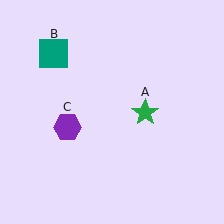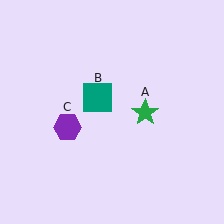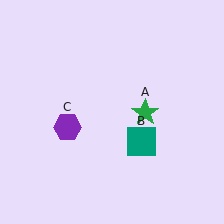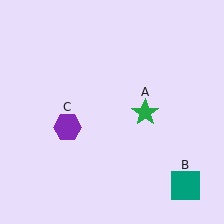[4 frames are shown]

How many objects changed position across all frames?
1 object changed position: teal square (object B).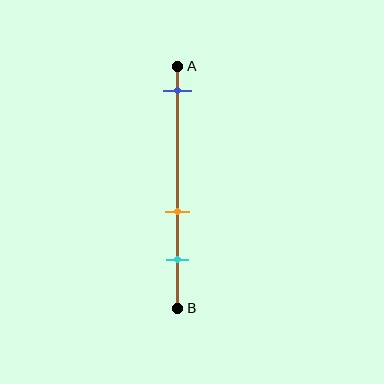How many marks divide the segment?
There are 3 marks dividing the segment.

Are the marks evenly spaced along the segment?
No, the marks are not evenly spaced.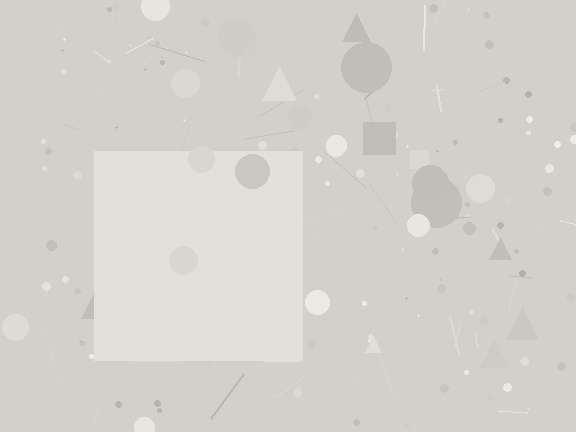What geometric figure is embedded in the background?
A square is embedded in the background.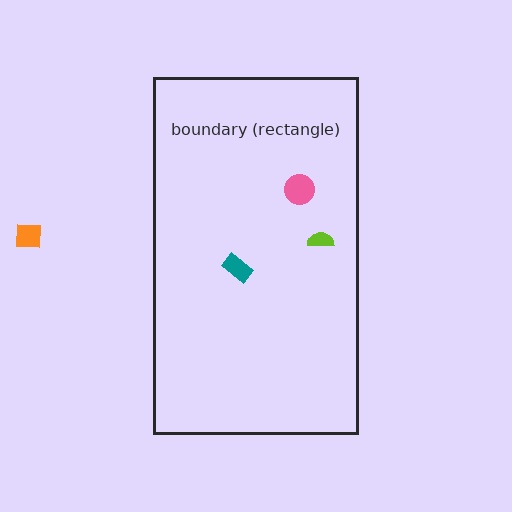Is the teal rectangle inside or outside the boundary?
Inside.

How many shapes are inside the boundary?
3 inside, 1 outside.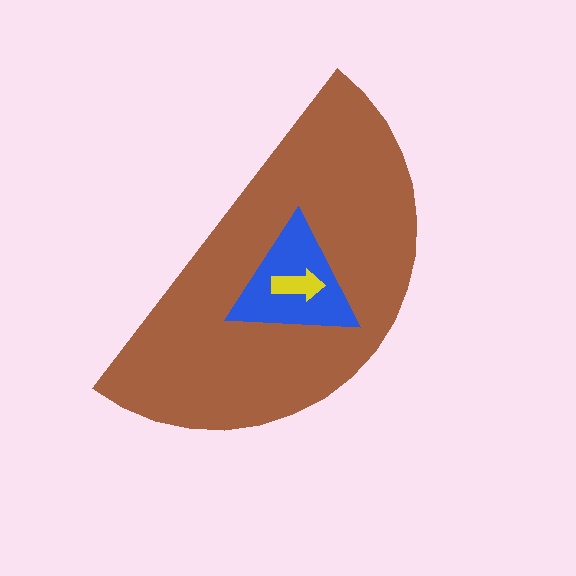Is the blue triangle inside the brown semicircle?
Yes.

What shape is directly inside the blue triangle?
The yellow arrow.